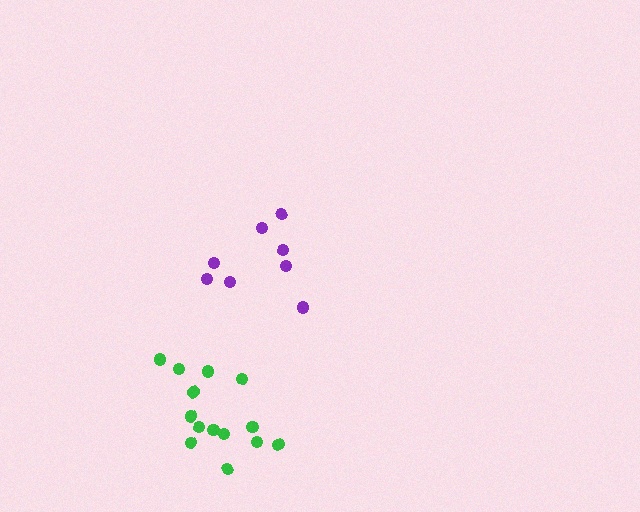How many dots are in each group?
Group 1: 8 dots, Group 2: 14 dots (22 total).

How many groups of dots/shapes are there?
There are 2 groups.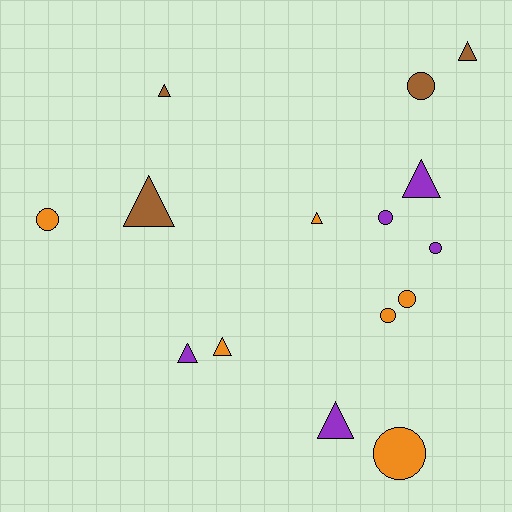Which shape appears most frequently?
Triangle, with 8 objects.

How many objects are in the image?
There are 15 objects.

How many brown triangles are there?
There are 3 brown triangles.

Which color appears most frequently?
Orange, with 6 objects.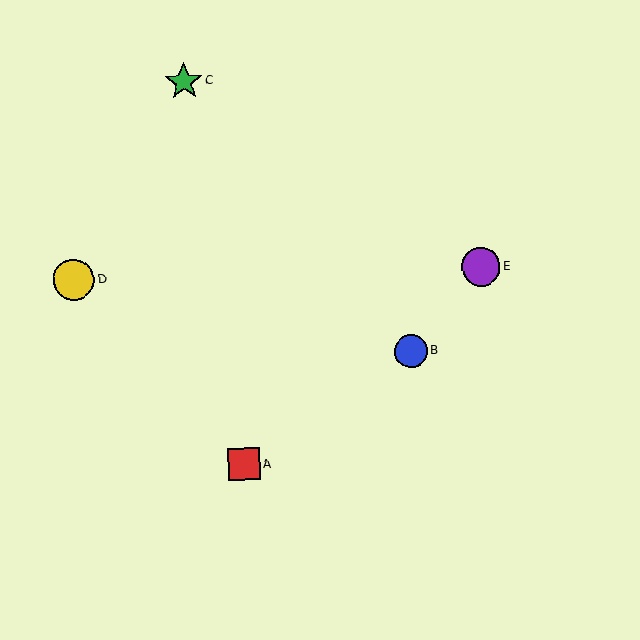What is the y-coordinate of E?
Object E is at y≈267.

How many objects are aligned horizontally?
2 objects (D, E) are aligned horizontally.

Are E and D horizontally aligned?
Yes, both are at y≈267.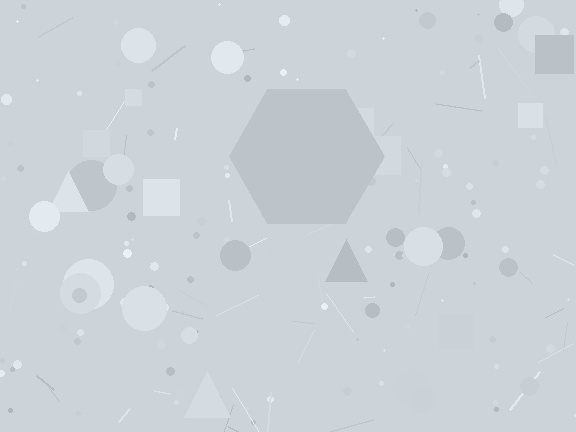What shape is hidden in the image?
A hexagon is hidden in the image.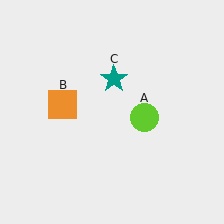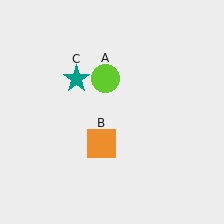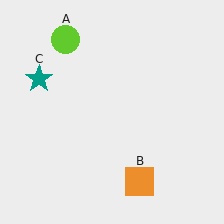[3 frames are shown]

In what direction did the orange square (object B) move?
The orange square (object B) moved down and to the right.